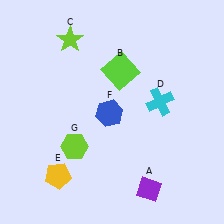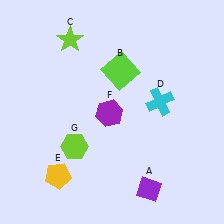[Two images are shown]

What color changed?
The hexagon (F) changed from blue in Image 1 to purple in Image 2.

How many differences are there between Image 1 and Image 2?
There is 1 difference between the two images.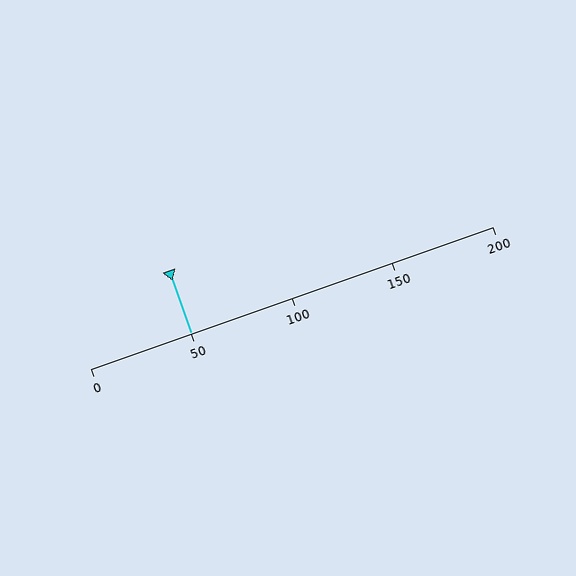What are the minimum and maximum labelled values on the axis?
The axis runs from 0 to 200.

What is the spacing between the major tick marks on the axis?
The major ticks are spaced 50 apart.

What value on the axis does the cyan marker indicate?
The marker indicates approximately 50.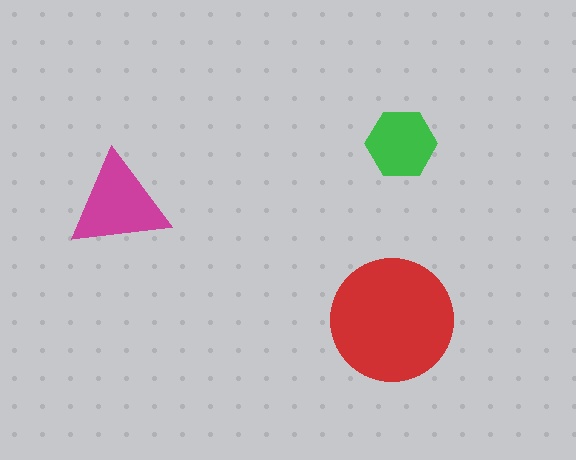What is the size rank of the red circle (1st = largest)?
1st.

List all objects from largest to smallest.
The red circle, the magenta triangle, the green hexagon.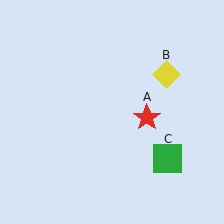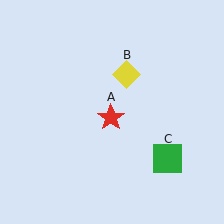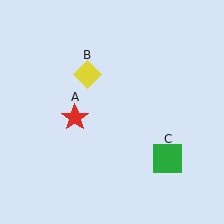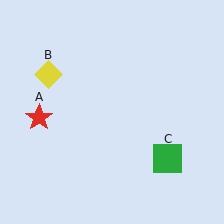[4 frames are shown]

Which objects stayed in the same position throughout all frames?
Green square (object C) remained stationary.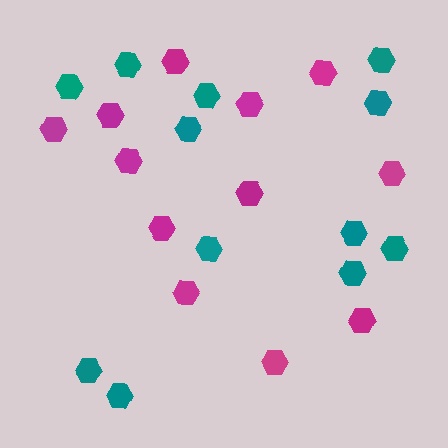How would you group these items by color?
There are 2 groups: one group of teal hexagons (12) and one group of magenta hexagons (12).